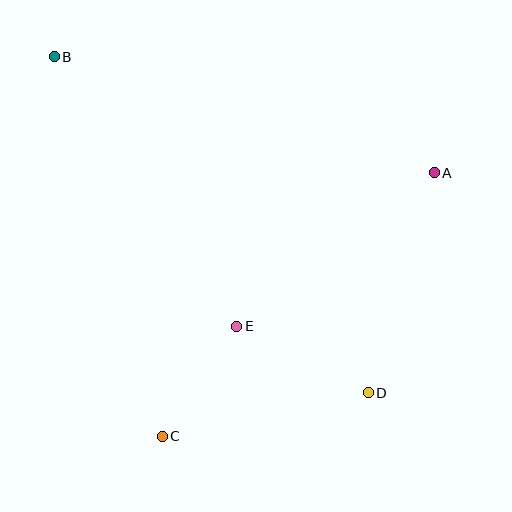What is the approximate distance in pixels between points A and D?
The distance between A and D is approximately 229 pixels.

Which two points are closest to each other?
Points C and E are closest to each other.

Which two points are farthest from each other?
Points B and D are farthest from each other.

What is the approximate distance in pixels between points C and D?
The distance between C and D is approximately 210 pixels.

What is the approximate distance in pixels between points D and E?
The distance between D and E is approximately 147 pixels.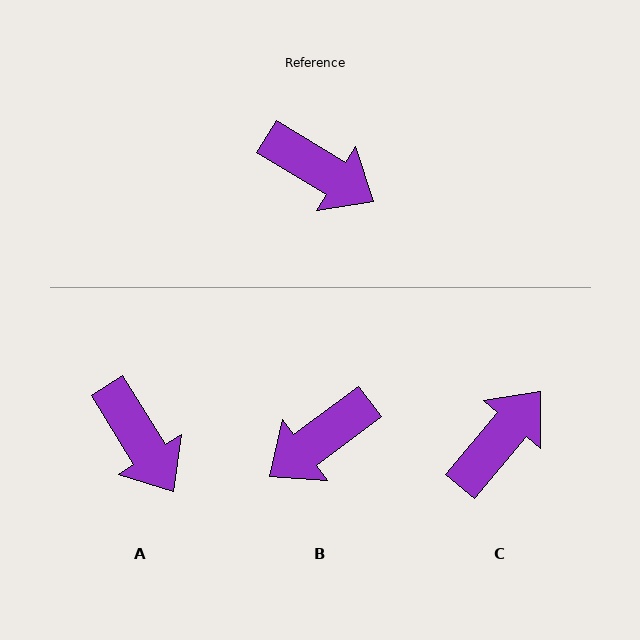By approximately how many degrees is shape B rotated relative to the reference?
Approximately 112 degrees clockwise.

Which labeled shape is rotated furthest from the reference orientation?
B, about 112 degrees away.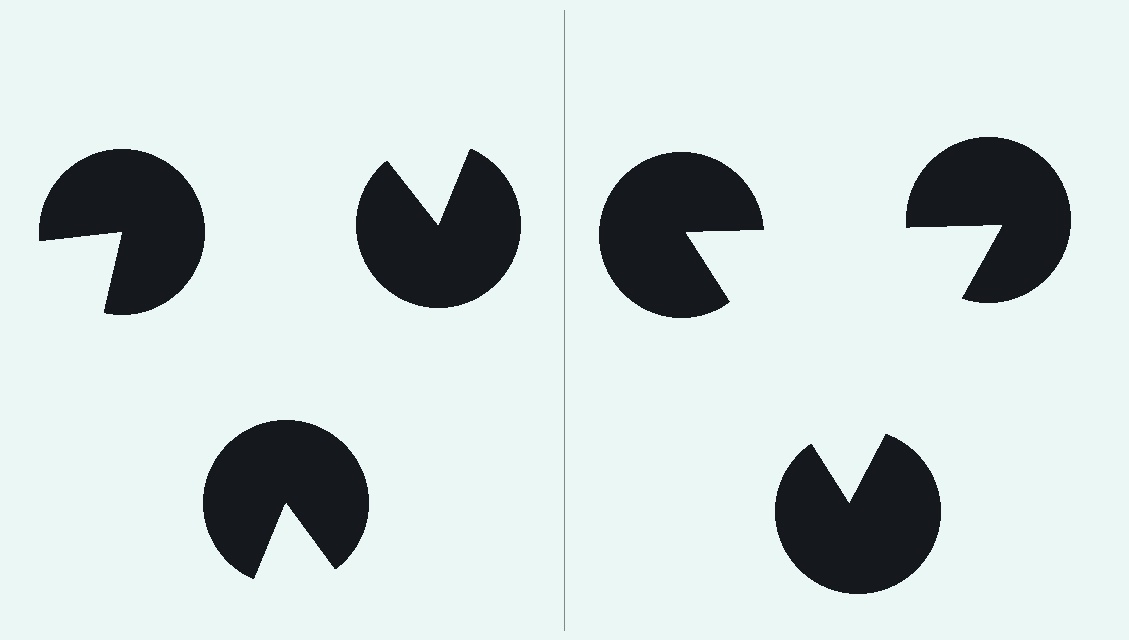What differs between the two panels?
The pac-man discs are positioned identically on both sides; only the wedge orientations differ. On the right they align to a triangle; on the left they are misaligned.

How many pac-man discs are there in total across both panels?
6 — 3 on each side.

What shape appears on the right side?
An illusory triangle.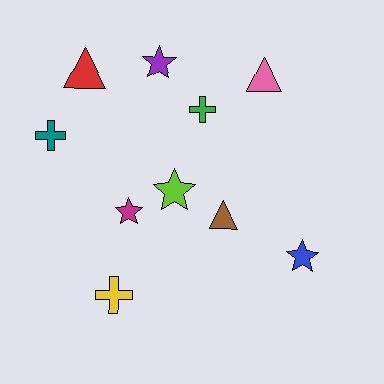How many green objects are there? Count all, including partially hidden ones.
There is 1 green object.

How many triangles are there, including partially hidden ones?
There are 3 triangles.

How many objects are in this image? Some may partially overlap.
There are 10 objects.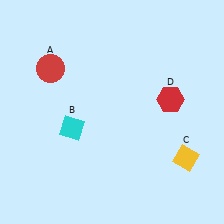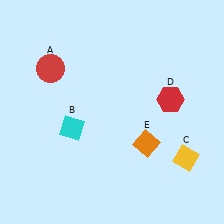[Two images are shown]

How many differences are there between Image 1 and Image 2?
There is 1 difference between the two images.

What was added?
An orange diamond (E) was added in Image 2.